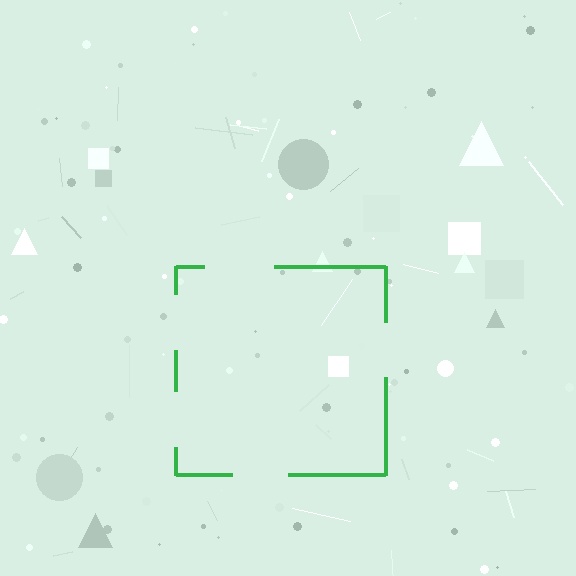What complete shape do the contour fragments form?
The contour fragments form a square.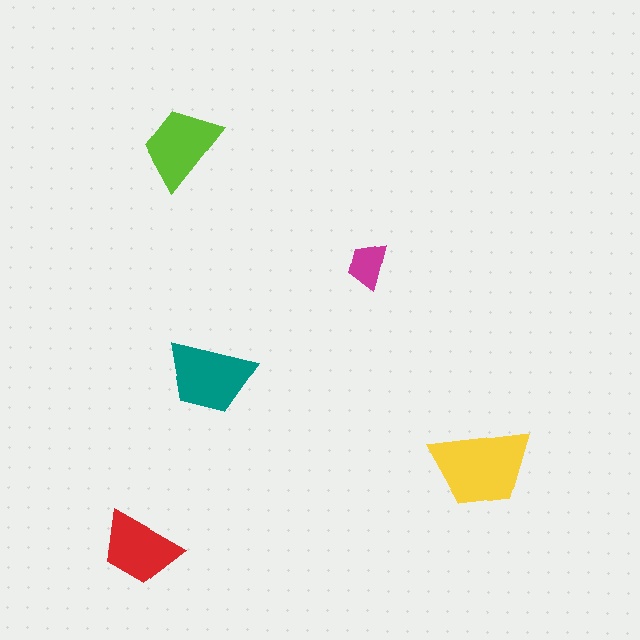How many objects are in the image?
There are 5 objects in the image.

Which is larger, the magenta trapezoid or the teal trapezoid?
The teal one.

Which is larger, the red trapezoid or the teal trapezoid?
The teal one.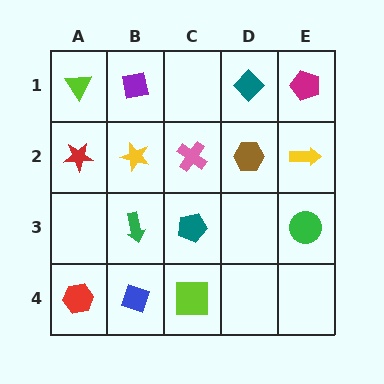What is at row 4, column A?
A red hexagon.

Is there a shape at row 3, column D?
No, that cell is empty.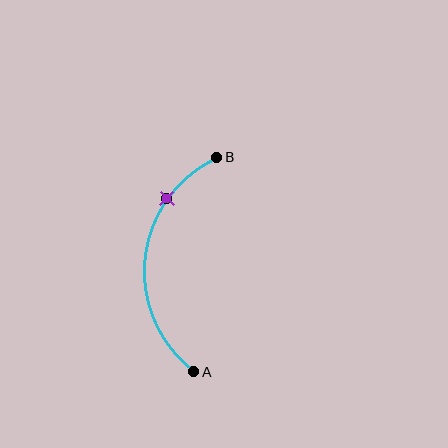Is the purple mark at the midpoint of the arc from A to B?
No. The purple mark lies on the arc but is closer to endpoint B. The arc midpoint would be at the point on the curve equidistant along the arc from both A and B.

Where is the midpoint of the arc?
The arc midpoint is the point on the curve farthest from the straight line joining A and B. It sits to the left of that line.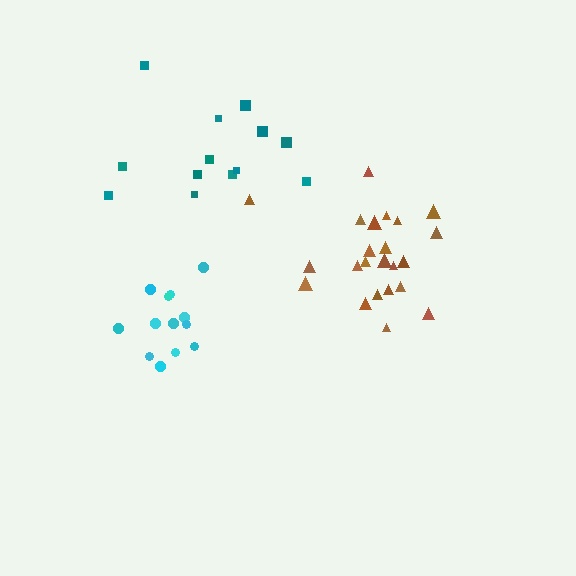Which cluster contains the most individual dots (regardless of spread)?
Brown (23).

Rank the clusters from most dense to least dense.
cyan, brown, teal.